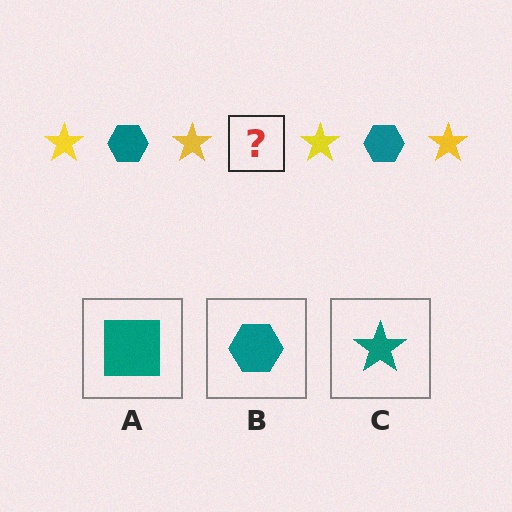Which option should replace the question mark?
Option B.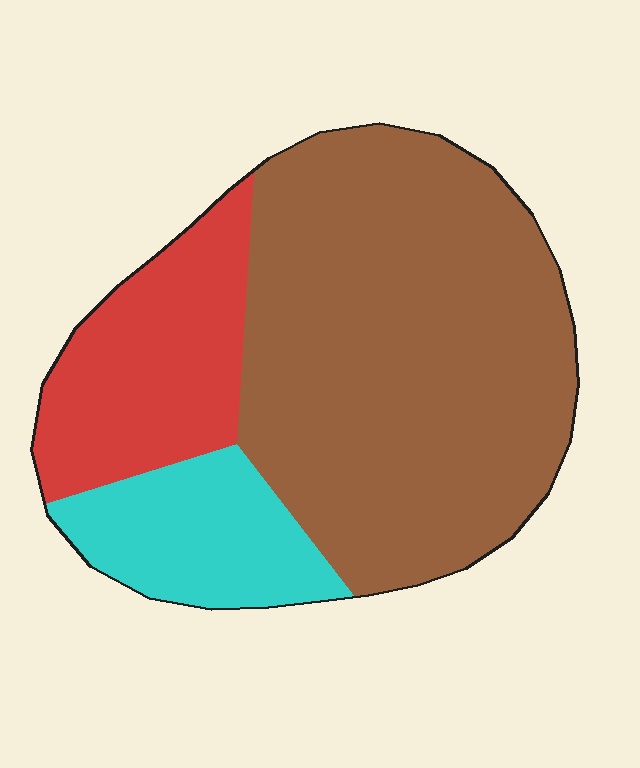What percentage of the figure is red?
Red takes up between a sixth and a third of the figure.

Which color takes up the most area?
Brown, at roughly 65%.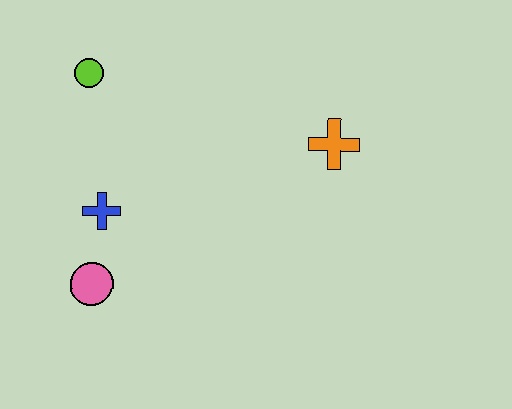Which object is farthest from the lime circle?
The orange cross is farthest from the lime circle.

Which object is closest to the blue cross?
The pink circle is closest to the blue cross.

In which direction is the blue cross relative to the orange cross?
The blue cross is to the left of the orange cross.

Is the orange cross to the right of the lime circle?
Yes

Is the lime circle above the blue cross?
Yes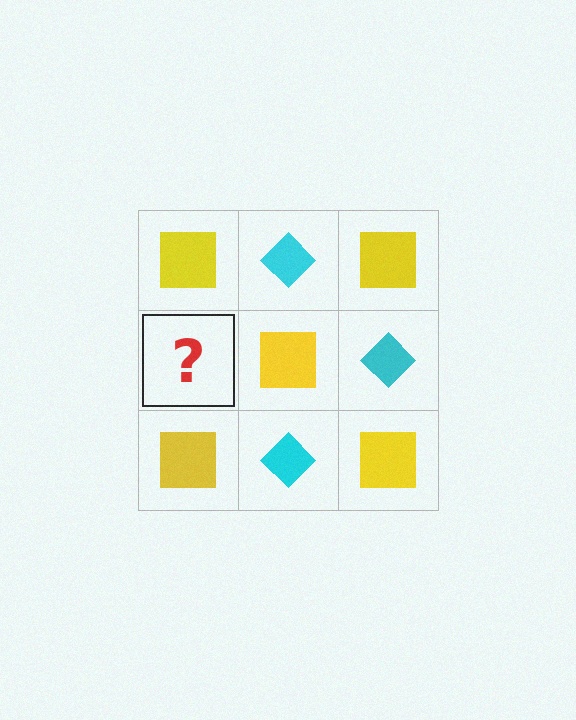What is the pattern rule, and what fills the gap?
The rule is that it alternates yellow square and cyan diamond in a checkerboard pattern. The gap should be filled with a cyan diamond.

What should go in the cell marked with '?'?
The missing cell should contain a cyan diamond.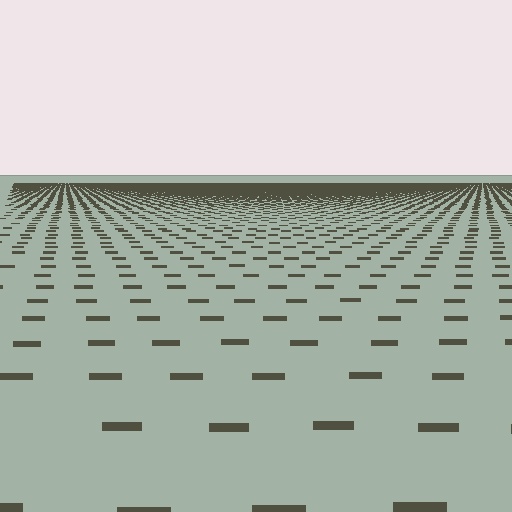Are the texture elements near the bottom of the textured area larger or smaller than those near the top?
Larger. Near the bottom, elements are closer to the viewer and appear at a bigger on-screen size.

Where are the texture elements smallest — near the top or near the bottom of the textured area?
Near the top.